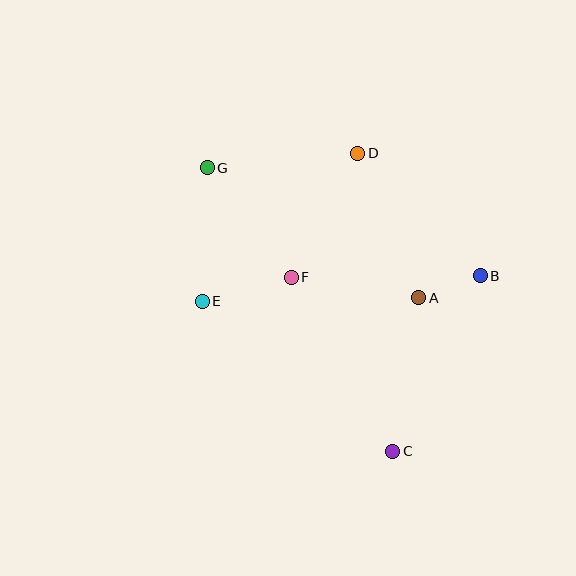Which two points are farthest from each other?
Points C and G are farthest from each other.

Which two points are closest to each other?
Points A and B are closest to each other.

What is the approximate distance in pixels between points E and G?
The distance between E and G is approximately 134 pixels.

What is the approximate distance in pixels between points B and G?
The distance between B and G is approximately 294 pixels.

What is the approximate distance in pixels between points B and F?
The distance between B and F is approximately 189 pixels.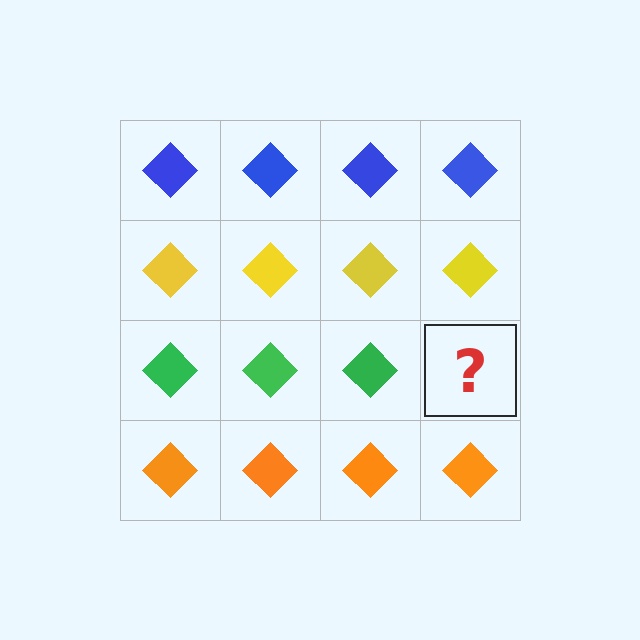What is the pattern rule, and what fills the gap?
The rule is that each row has a consistent color. The gap should be filled with a green diamond.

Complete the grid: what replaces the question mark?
The question mark should be replaced with a green diamond.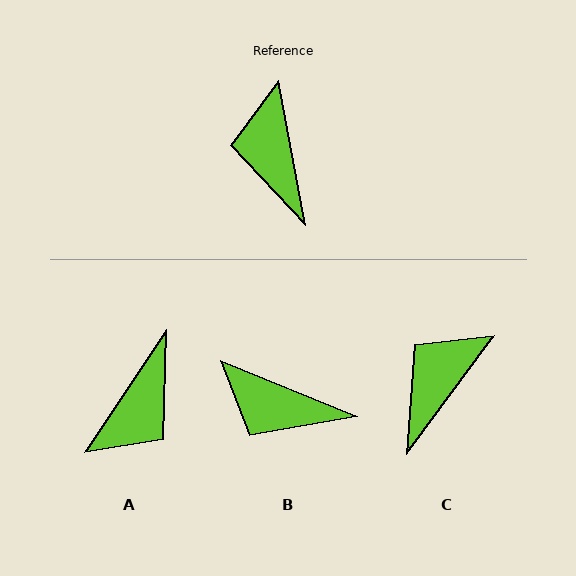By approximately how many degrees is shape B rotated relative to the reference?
Approximately 57 degrees counter-clockwise.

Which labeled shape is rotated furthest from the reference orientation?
A, about 136 degrees away.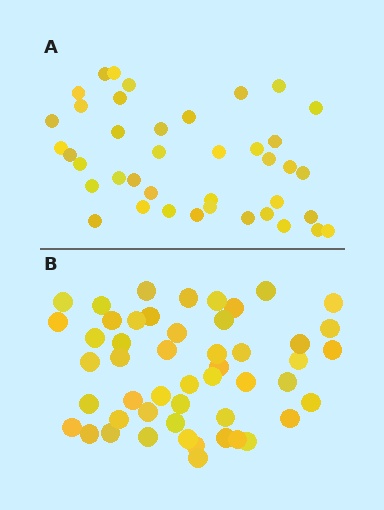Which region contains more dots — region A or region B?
Region B (the bottom region) has more dots.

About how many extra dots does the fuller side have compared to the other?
Region B has roughly 10 or so more dots than region A.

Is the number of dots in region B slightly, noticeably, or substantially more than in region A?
Region B has noticeably more, but not dramatically so. The ratio is roughly 1.2 to 1.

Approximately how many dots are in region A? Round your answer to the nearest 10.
About 40 dots.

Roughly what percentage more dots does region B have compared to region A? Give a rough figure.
About 25% more.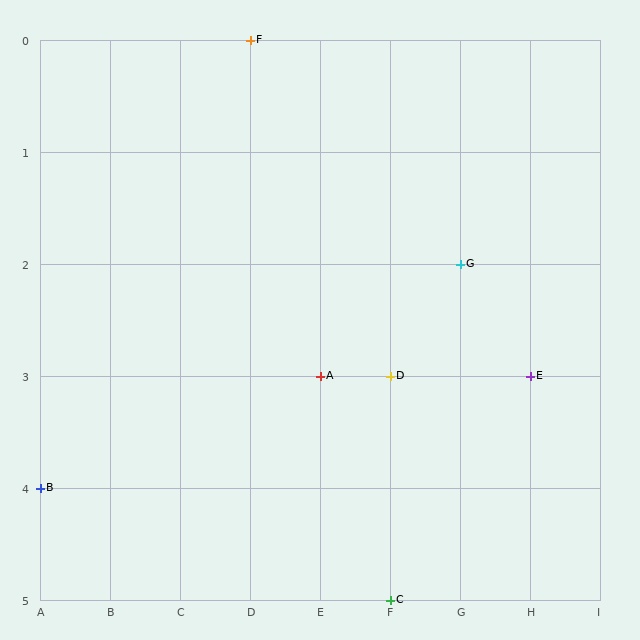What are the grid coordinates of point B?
Point B is at grid coordinates (A, 4).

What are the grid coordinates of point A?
Point A is at grid coordinates (E, 3).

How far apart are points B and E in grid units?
Points B and E are 7 columns and 1 row apart (about 7.1 grid units diagonally).